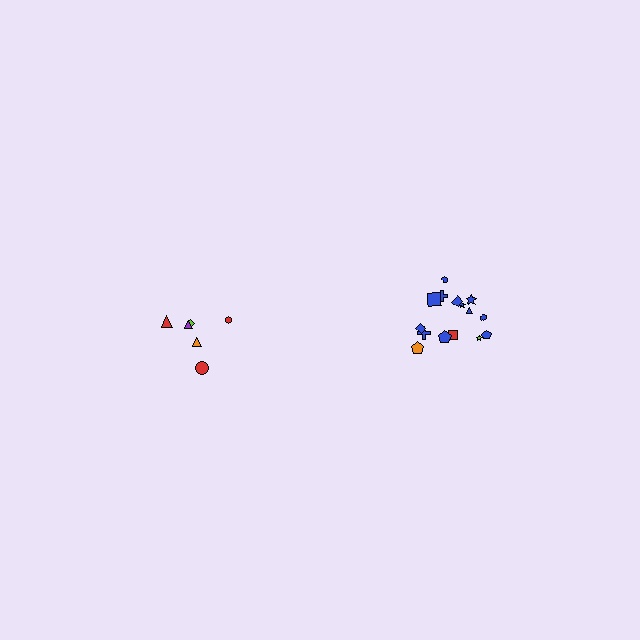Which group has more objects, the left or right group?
The right group.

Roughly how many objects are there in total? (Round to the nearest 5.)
Roughly 20 objects in total.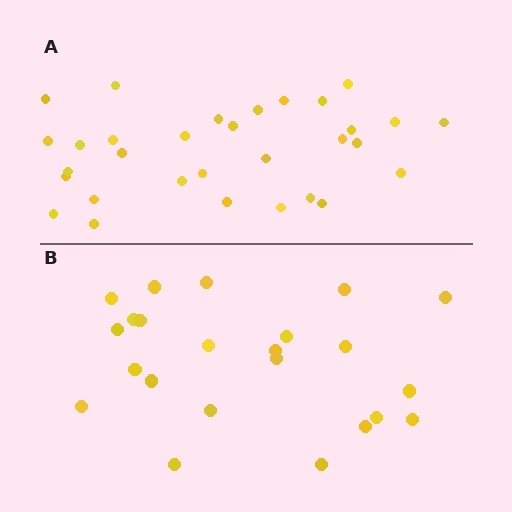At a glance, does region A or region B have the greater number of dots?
Region A (the top region) has more dots.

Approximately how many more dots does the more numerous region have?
Region A has roughly 8 or so more dots than region B.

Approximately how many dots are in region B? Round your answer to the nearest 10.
About 20 dots. (The exact count is 23, which rounds to 20.)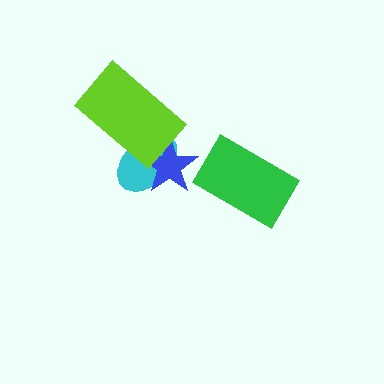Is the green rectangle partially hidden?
No, no other shape covers it.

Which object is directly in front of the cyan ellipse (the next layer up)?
The blue star is directly in front of the cyan ellipse.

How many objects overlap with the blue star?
2 objects overlap with the blue star.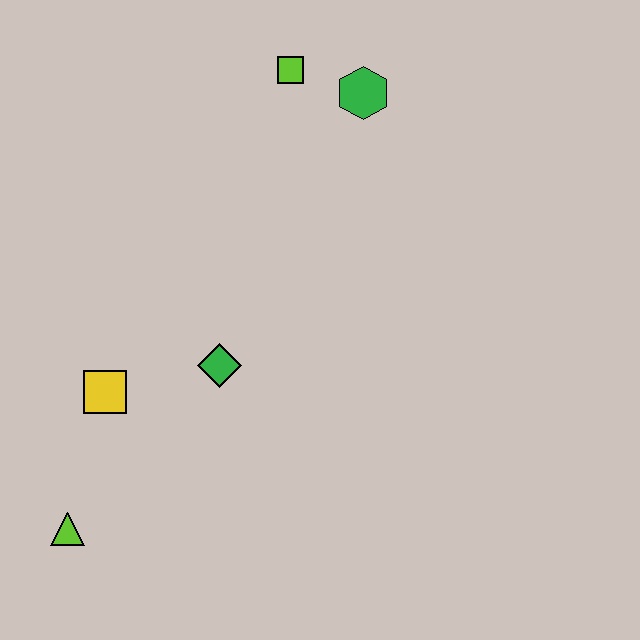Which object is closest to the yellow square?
The green diamond is closest to the yellow square.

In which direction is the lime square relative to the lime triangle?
The lime square is above the lime triangle.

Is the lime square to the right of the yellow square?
Yes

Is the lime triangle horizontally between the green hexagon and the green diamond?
No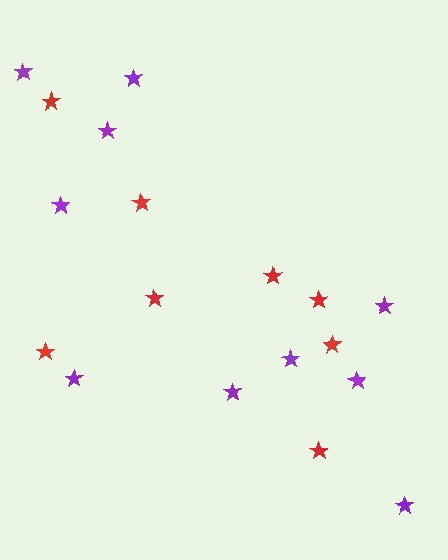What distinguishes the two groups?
There are 2 groups: one group of red stars (8) and one group of purple stars (10).